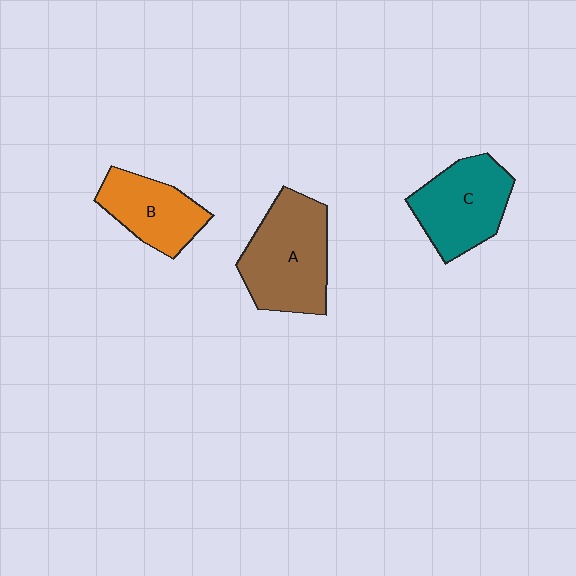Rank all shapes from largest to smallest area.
From largest to smallest: A (brown), C (teal), B (orange).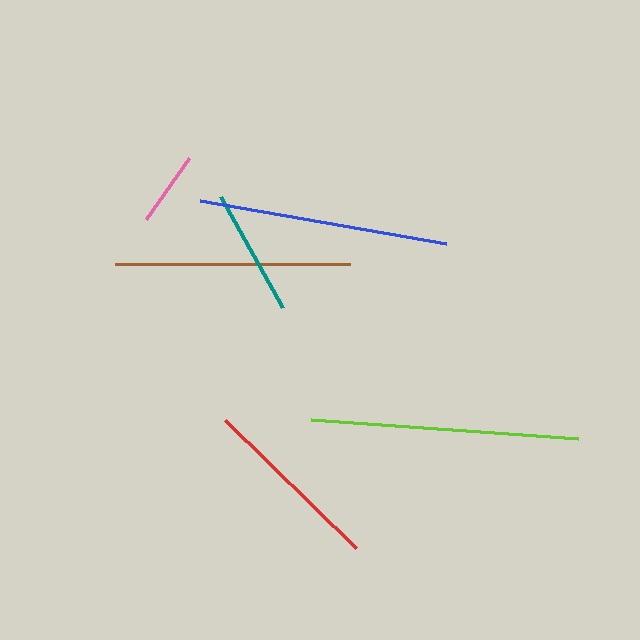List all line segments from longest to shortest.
From longest to shortest: lime, blue, brown, red, teal, pink.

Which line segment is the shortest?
The pink line is the shortest at approximately 74 pixels.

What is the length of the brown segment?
The brown segment is approximately 235 pixels long.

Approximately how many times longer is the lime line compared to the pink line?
The lime line is approximately 3.6 times the length of the pink line.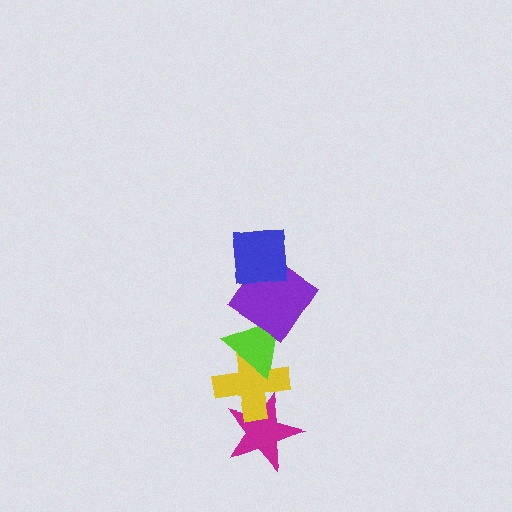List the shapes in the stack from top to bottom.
From top to bottom: the blue square, the purple diamond, the lime triangle, the yellow cross, the magenta star.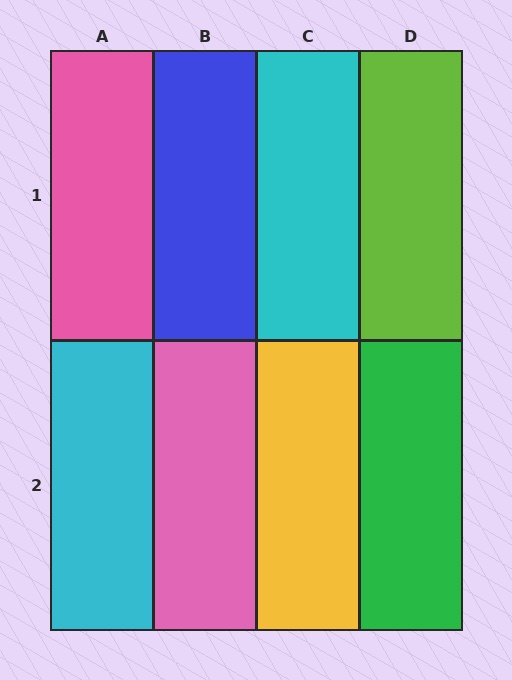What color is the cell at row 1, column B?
Blue.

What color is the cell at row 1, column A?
Pink.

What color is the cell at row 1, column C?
Cyan.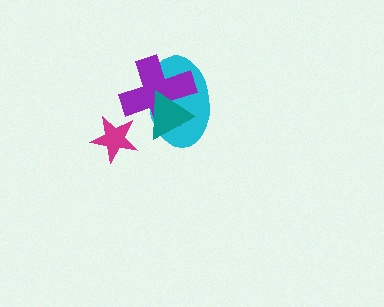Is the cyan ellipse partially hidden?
Yes, it is partially covered by another shape.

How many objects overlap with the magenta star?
0 objects overlap with the magenta star.